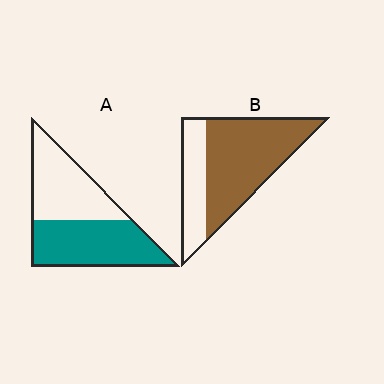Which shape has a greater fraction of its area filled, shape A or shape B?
Shape B.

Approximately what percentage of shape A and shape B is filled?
A is approximately 55% and B is approximately 70%.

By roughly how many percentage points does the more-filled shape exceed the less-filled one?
By roughly 15 percentage points (B over A).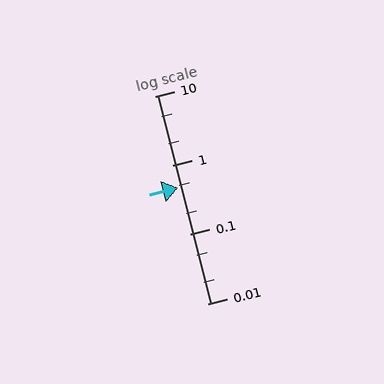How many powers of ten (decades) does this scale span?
The scale spans 3 decades, from 0.01 to 10.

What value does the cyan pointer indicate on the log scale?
The pointer indicates approximately 0.47.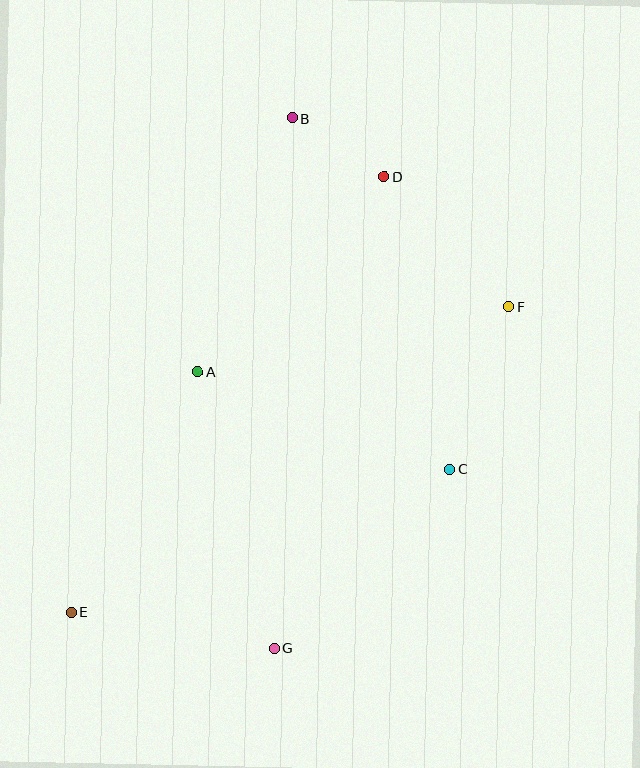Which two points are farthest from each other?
Points B and E are farthest from each other.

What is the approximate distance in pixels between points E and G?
The distance between E and G is approximately 207 pixels.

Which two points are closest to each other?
Points B and D are closest to each other.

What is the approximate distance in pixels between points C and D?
The distance between C and D is approximately 300 pixels.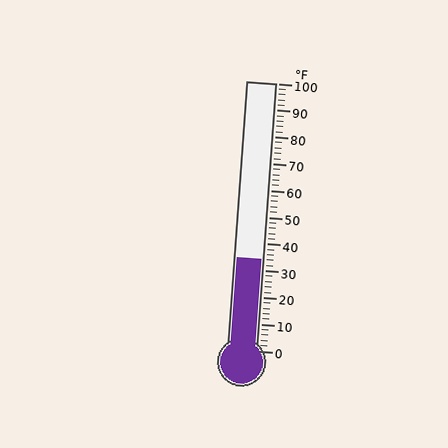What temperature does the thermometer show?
The thermometer shows approximately 34°F.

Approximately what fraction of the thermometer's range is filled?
The thermometer is filled to approximately 35% of its range.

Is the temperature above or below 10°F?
The temperature is above 10°F.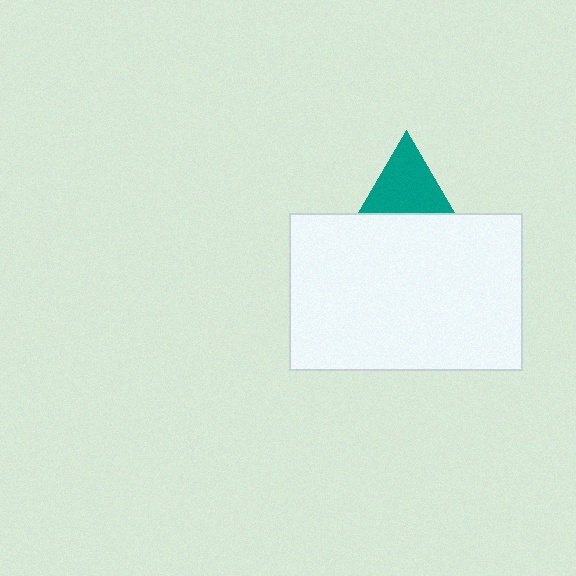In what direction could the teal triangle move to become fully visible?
The teal triangle could move up. That would shift it out from behind the white rectangle entirely.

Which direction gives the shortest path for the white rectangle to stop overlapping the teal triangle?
Moving down gives the shortest separation.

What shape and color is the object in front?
The object in front is a white rectangle.